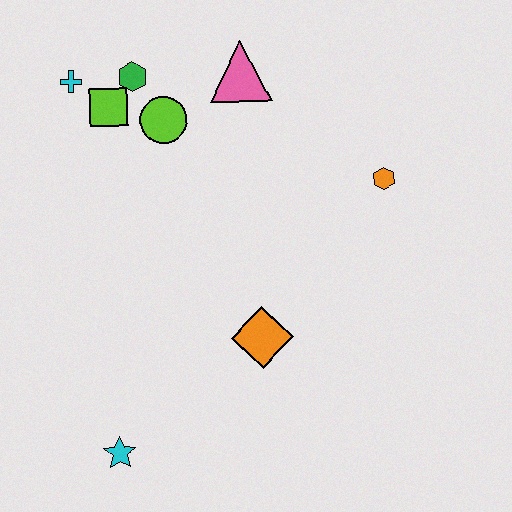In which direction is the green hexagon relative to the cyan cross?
The green hexagon is to the right of the cyan cross.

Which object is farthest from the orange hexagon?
The cyan star is farthest from the orange hexagon.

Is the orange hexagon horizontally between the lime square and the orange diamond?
No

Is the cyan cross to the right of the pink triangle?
No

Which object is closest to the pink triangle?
The lime circle is closest to the pink triangle.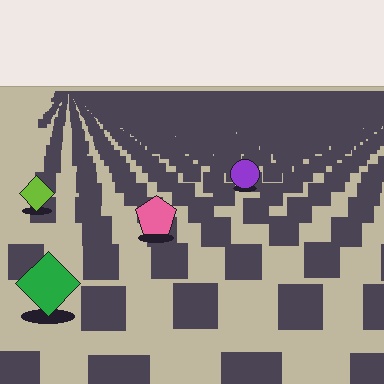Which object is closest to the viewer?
The green diamond is closest. The texture marks near it are larger and more spread out.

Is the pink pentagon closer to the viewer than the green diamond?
No. The green diamond is closer — you can tell from the texture gradient: the ground texture is coarser near it.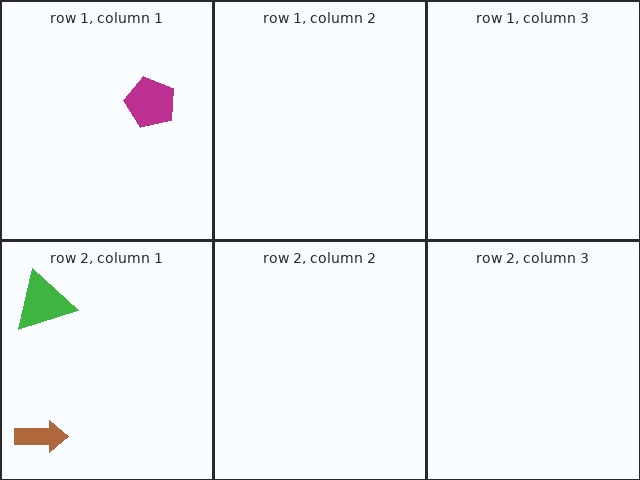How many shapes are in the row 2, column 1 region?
2.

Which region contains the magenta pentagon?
The row 1, column 1 region.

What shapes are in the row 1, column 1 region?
The magenta pentagon.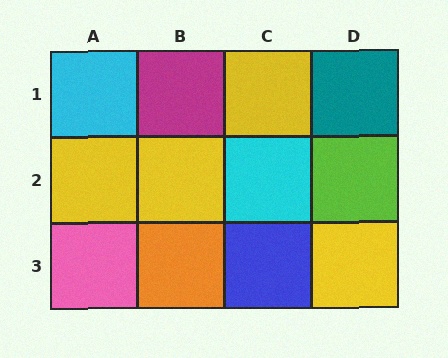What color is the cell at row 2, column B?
Yellow.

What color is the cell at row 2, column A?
Yellow.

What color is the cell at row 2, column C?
Cyan.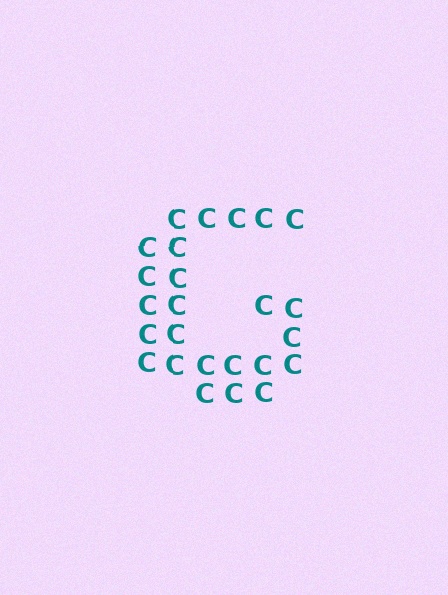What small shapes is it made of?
It is made of small letter C's.